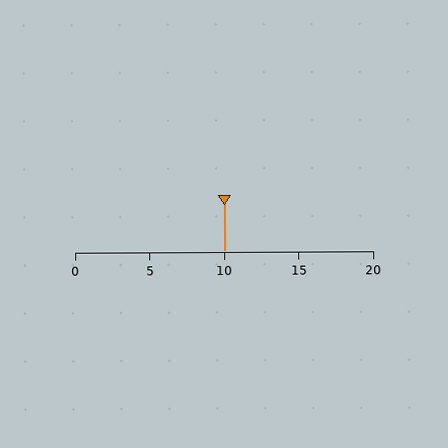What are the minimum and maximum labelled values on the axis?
The axis runs from 0 to 20.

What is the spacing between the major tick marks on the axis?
The major ticks are spaced 5 apart.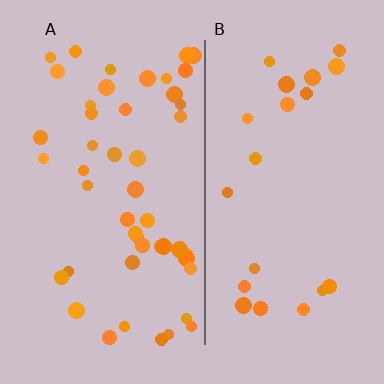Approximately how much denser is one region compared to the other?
Approximately 2.2× — region A over region B.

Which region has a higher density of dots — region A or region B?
A (the left).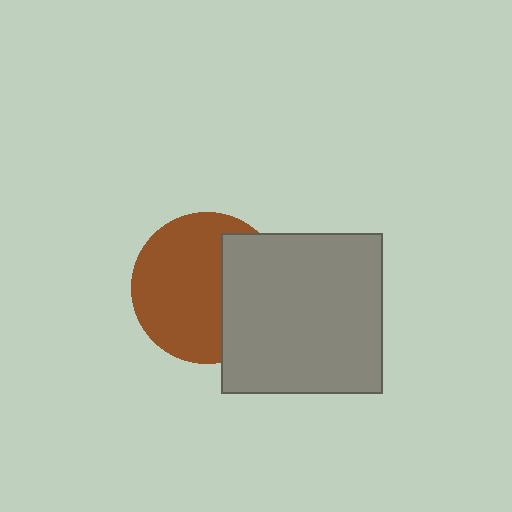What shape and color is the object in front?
The object in front is a gray square.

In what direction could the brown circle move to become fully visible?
The brown circle could move left. That would shift it out from behind the gray square entirely.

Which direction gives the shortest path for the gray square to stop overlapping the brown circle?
Moving right gives the shortest separation.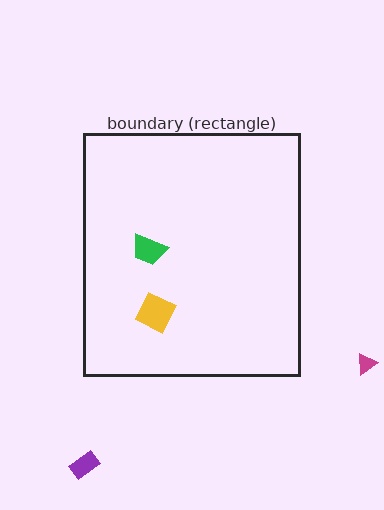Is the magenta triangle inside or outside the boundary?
Outside.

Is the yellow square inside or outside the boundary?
Inside.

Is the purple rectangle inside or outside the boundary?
Outside.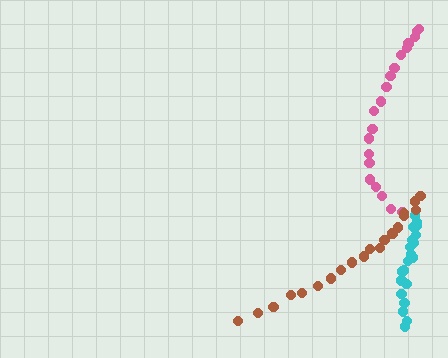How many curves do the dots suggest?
There are 3 distinct paths.